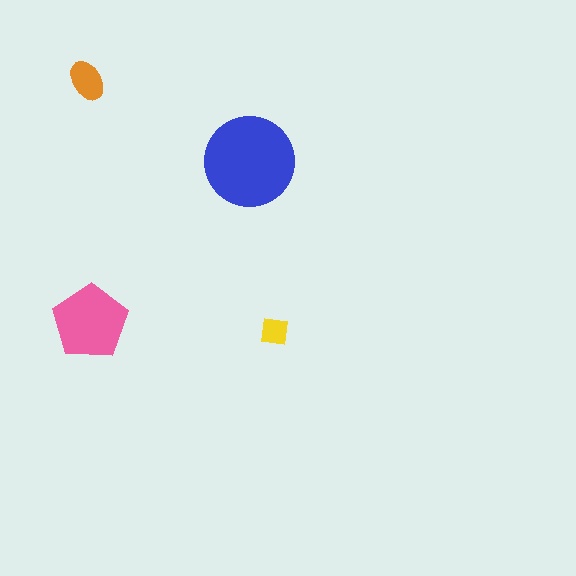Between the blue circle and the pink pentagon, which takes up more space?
The blue circle.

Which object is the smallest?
The yellow square.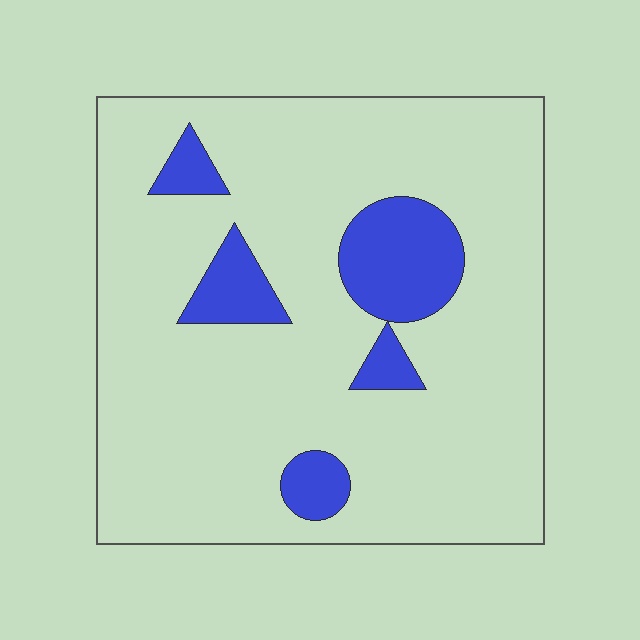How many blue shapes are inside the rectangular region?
5.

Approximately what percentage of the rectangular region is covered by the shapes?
Approximately 15%.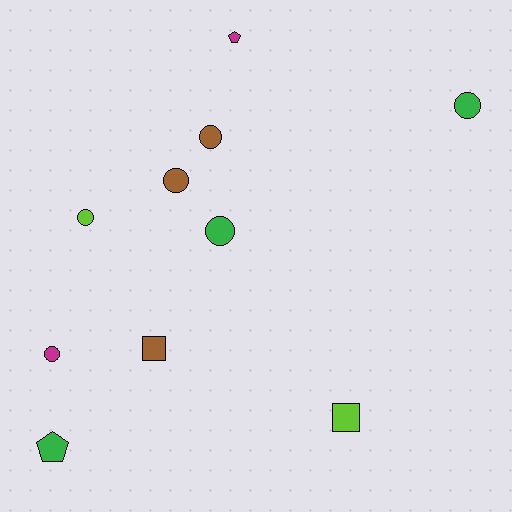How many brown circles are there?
There are 2 brown circles.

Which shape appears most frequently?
Circle, with 6 objects.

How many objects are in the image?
There are 10 objects.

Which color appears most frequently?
Brown, with 3 objects.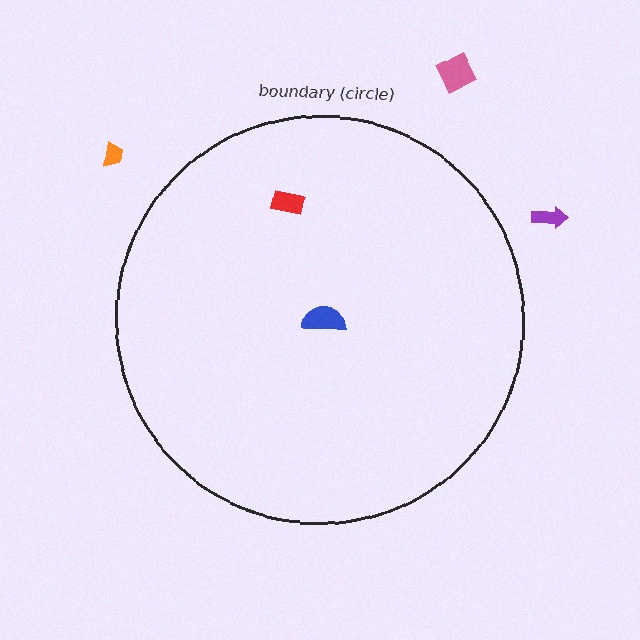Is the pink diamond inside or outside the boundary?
Outside.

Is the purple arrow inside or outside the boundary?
Outside.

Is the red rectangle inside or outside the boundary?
Inside.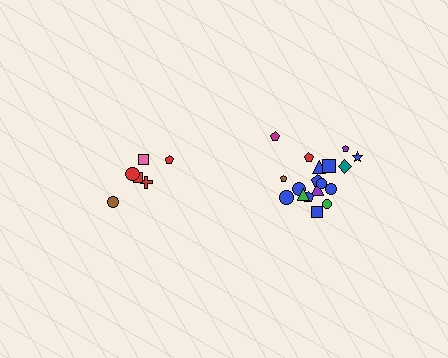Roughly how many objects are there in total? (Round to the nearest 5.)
Roughly 25 objects in total.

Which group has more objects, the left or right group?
The right group.